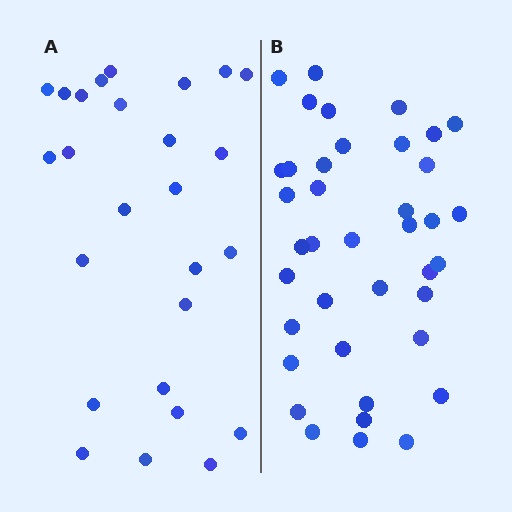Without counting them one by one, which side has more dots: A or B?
Region B (the right region) has more dots.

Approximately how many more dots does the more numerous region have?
Region B has approximately 15 more dots than region A.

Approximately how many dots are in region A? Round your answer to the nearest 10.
About 30 dots. (The exact count is 26, which rounds to 30.)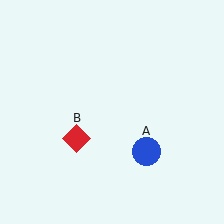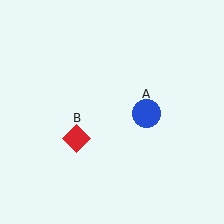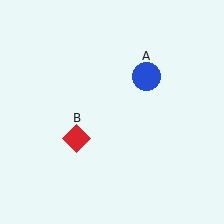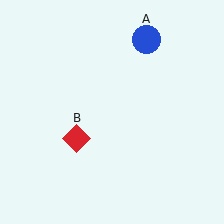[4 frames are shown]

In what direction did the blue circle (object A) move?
The blue circle (object A) moved up.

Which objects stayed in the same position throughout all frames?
Red diamond (object B) remained stationary.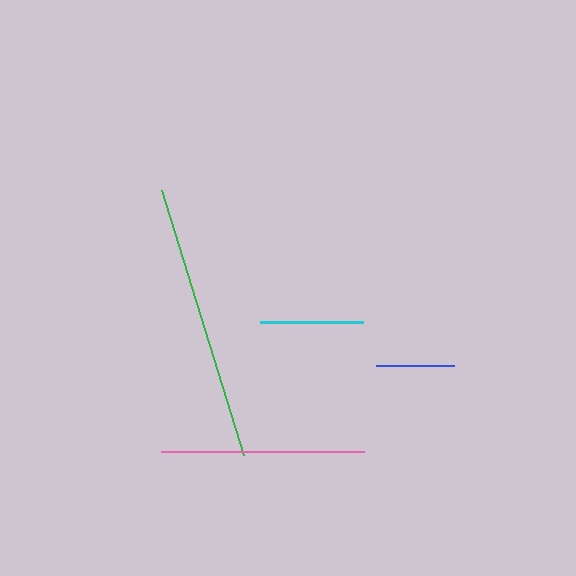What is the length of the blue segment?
The blue segment is approximately 79 pixels long.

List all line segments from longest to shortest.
From longest to shortest: green, pink, cyan, blue.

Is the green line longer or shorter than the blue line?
The green line is longer than the blue line.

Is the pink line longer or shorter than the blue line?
The pink line is longer than the blue line.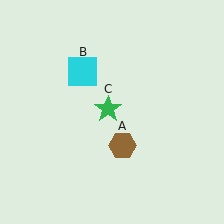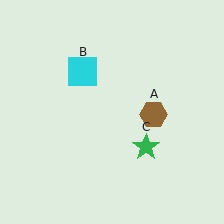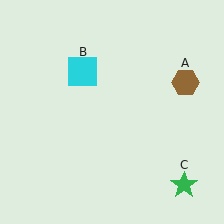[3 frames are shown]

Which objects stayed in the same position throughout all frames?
Cyan square (object B) remained stationary.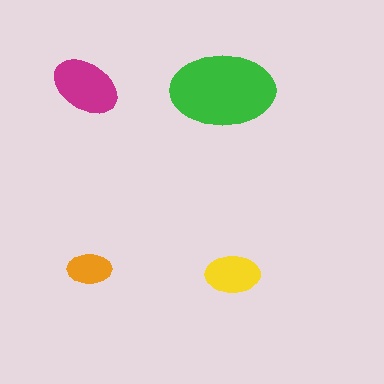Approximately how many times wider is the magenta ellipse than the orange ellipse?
About 1.5 times wider.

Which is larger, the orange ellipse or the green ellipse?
The green one.